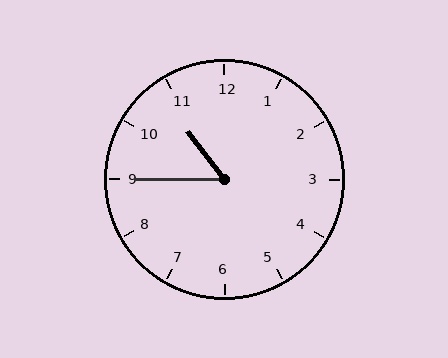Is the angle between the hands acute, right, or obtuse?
It is acute.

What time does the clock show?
10:45.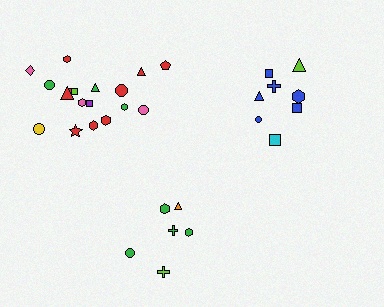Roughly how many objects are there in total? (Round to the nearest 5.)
Roughly 30 objects in total.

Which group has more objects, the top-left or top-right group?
The top-left group.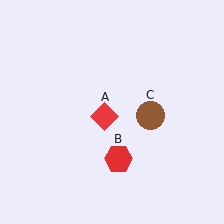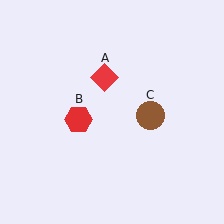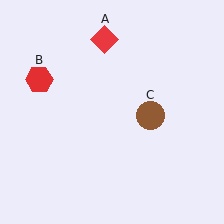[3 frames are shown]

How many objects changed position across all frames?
2 objects changed position: red diamond (object A), red hexagon (object B).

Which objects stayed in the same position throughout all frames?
Brown circle (object C) remained stationary.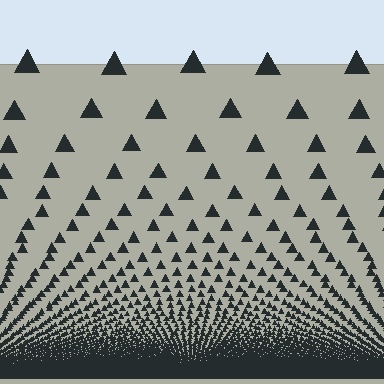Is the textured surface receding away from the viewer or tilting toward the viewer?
The surface appears to tilt toward the viewer. Texture elements get larger and sparser toward the top.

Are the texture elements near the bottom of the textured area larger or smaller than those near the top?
Smaller. The gradient is inverted — elements near the bottom are smaller and denser.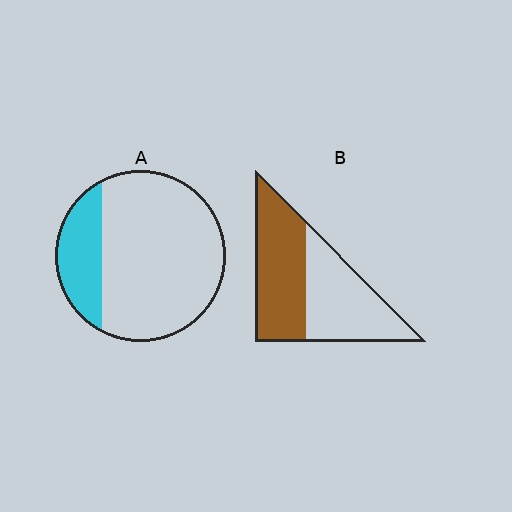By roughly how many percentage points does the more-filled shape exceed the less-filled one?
By roughly 30 percentage points (B over A).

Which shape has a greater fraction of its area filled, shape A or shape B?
Shape B.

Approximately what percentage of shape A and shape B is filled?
A is approximately 20% and B is approximately 50%.